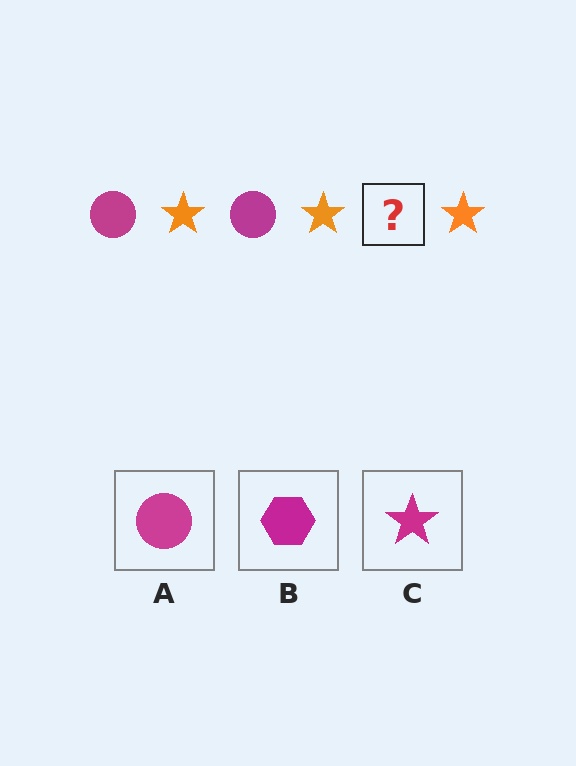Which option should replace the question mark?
Option A.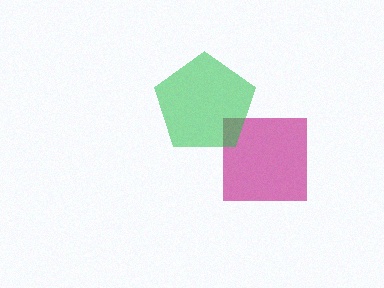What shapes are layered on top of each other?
The layered shapes are: a magenta square, a green pentagon.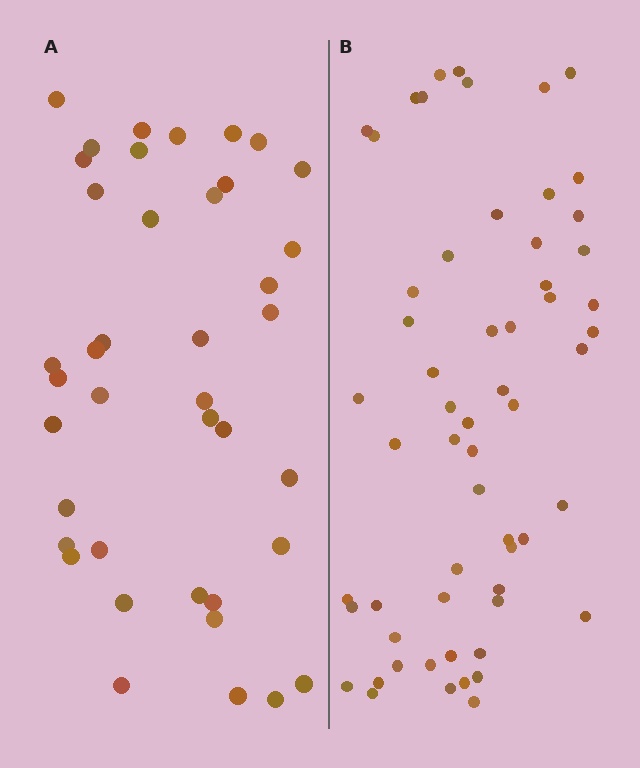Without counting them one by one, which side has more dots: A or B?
Region B (the right region) has more dots.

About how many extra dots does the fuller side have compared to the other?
Region B has approximately 20 more dots than region A.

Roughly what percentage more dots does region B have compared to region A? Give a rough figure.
About 50% more.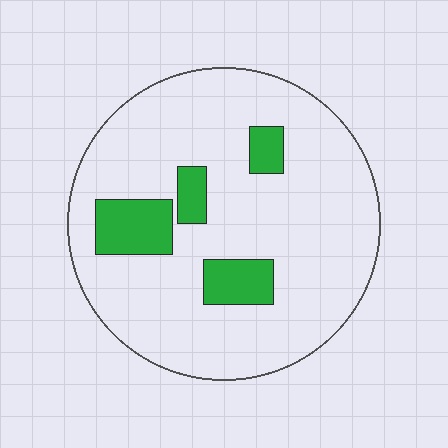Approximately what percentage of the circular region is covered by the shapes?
Approximately 15%.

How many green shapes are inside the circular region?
4.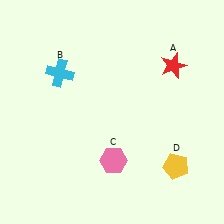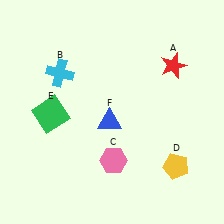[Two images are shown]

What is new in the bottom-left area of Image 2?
A blue triangle (F) was added in the bottom-left area of Image 2.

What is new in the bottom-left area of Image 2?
A green square (E) was added in the bottom-left area of Image 2.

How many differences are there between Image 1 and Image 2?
There are 2 differences between the two images.